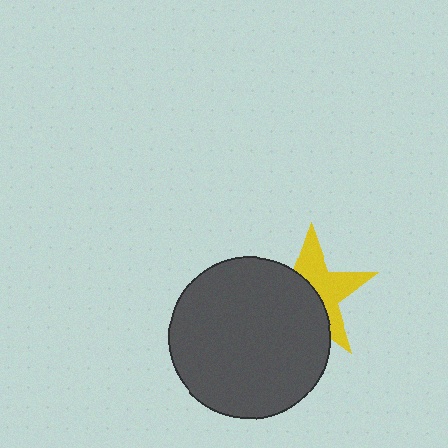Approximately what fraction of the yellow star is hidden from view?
Roughly 52% of the yellow star is hidden behind the dark gray circle.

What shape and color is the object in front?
The object in front is a dark gray circle.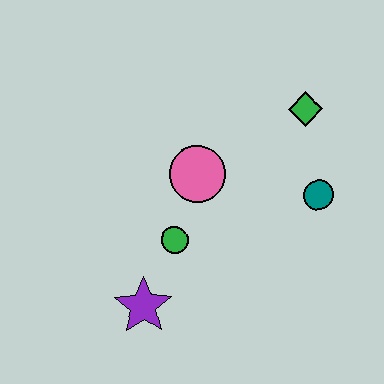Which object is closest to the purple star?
The green circle is closest to the purple star.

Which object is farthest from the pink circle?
The purple star is farthest from the pink circle.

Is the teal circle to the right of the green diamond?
Yes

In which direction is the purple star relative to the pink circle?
The purple star is below the pink circle.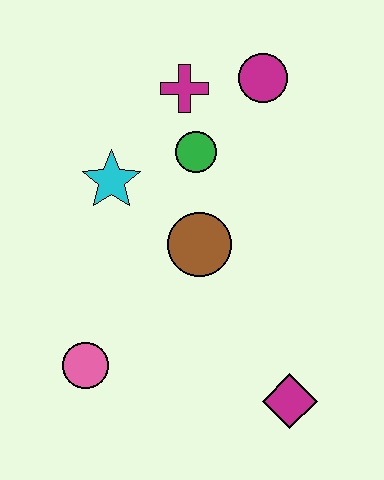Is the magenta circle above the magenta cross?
Yes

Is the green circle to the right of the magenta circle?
No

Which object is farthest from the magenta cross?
The magenta diamond is farthest from the magenta cross.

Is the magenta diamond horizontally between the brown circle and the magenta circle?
No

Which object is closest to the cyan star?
The green circle is closest to the cyan star.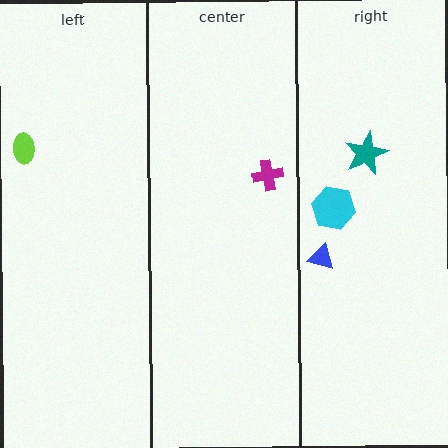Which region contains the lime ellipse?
The left region.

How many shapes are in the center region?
1.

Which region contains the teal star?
The right region.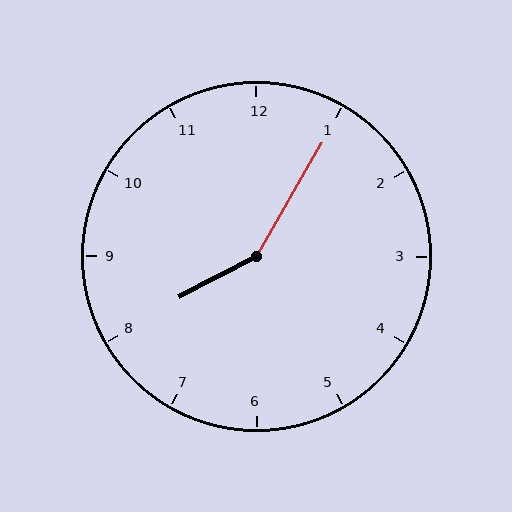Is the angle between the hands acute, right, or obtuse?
It is obtuse.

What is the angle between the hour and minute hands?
Approximately 148 degrees.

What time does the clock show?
8:05.